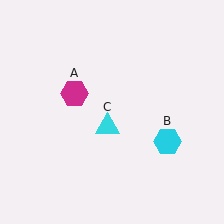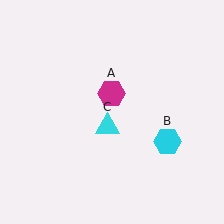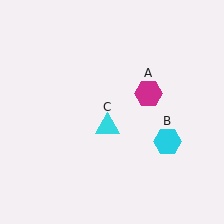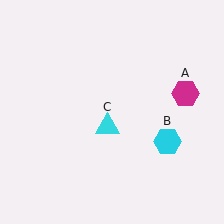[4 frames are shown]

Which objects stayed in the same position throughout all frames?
Cyan hexagon (object B) and cyan triangle (object C) remained stationary.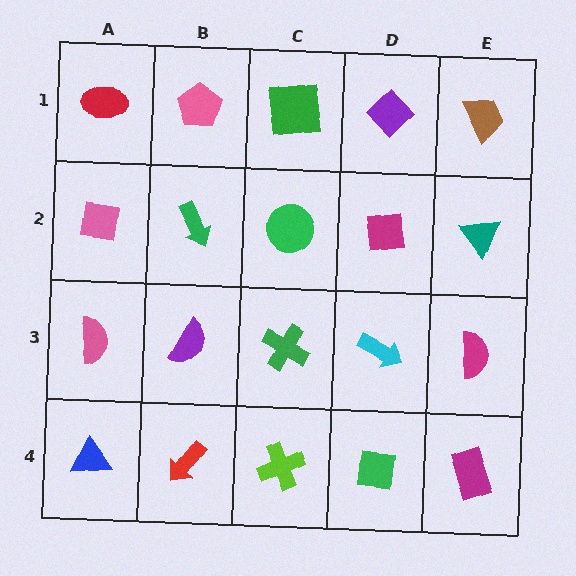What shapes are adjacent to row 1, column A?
A pink square (row 2, column A), a pink pentagon (row 1, column B).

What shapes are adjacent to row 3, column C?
A green circle (row 2, column C), a lime cross (row 4, column C), a purple semicircle (row 3, column B), a cyan arrow (row 3, column D).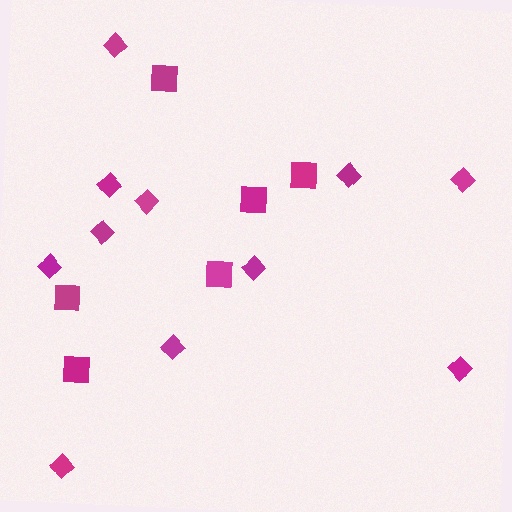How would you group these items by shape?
There are 2 groups: one group of squares (6) and one group of diamonds (11).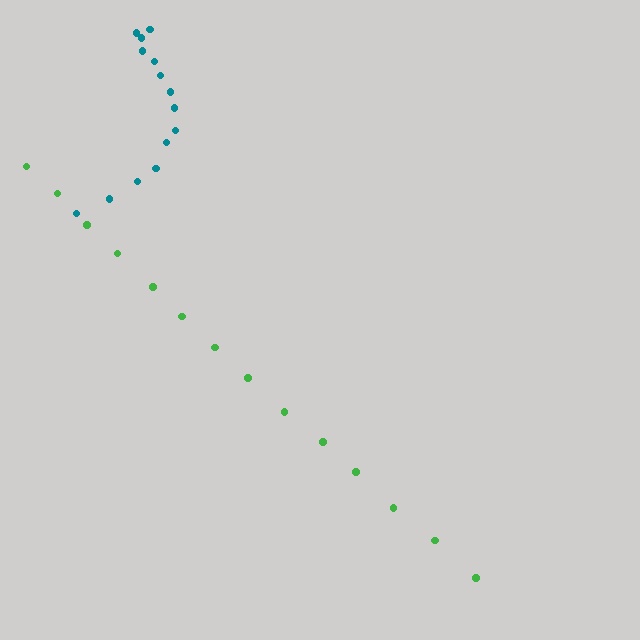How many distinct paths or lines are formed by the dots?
There are 2 distinct paths.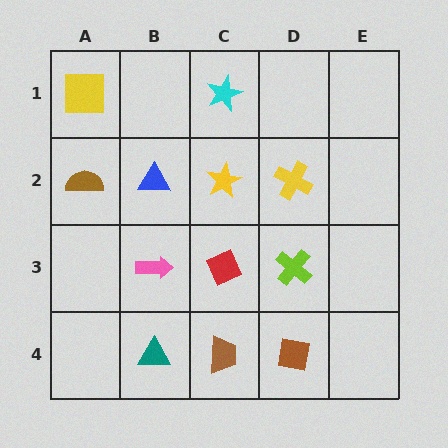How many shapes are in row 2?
4 shapes.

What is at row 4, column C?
A brown trapezoid.